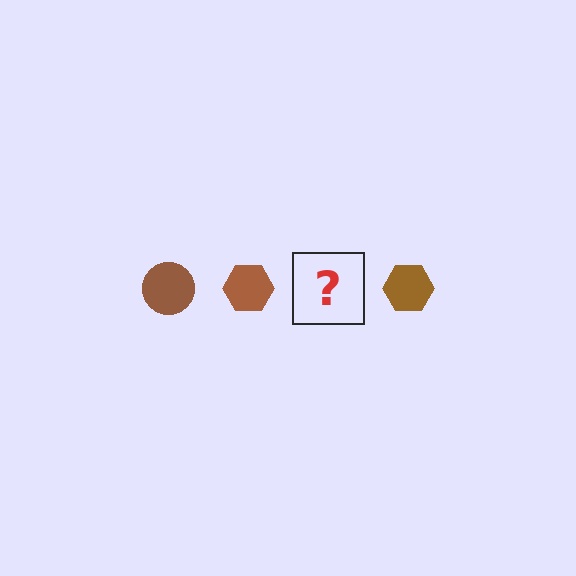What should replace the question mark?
The question mark should be replaced with a brown circle.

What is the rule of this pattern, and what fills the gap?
The rule is that the pattern cycles through circle, hexagon shapes in brown. The gap should be filled with a brown circle.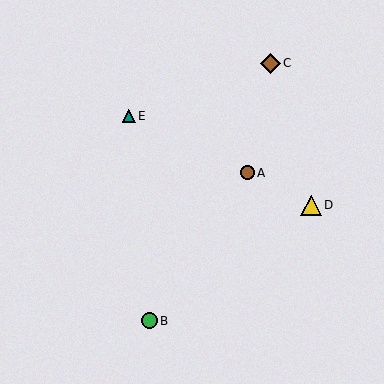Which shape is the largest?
The yellow triangle (labeled D) is the largest.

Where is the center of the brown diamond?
The center of the brown diamond is at (270, 64).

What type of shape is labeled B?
Shape B is a green circle.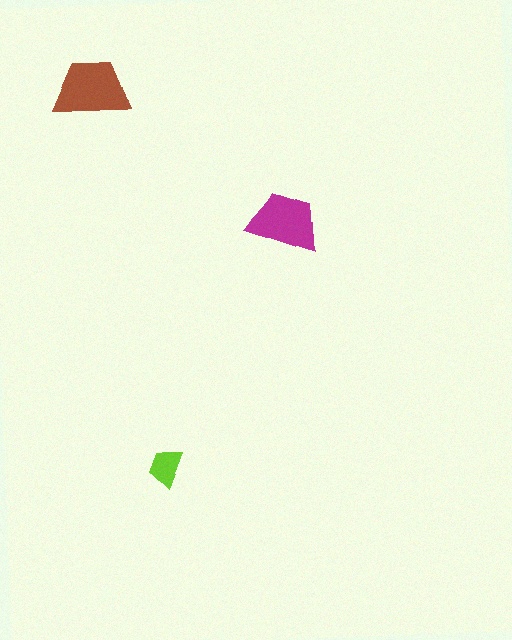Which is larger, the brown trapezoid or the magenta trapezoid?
The brown one.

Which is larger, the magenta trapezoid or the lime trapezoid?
The magenta one.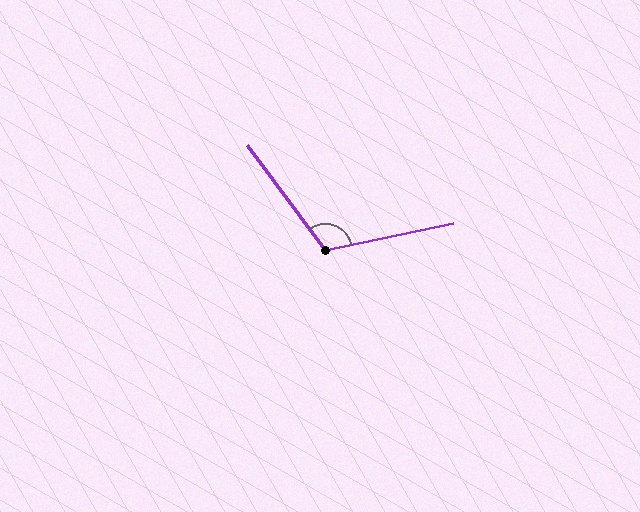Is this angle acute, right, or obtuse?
It is obtuse.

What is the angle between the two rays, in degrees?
Approximately 114 degrees.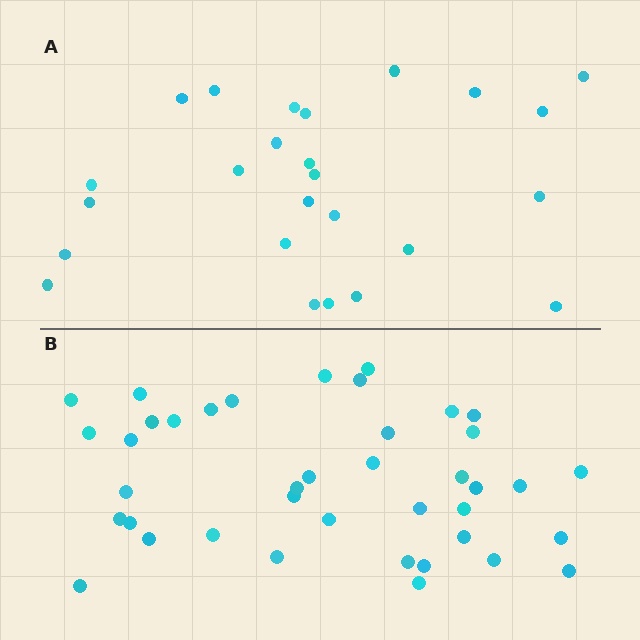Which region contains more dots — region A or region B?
Region B (the bottom region) has more dots.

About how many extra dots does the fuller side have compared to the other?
Region B has approximately 15 more dots than region A.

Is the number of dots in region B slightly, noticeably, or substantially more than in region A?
Region B has substantially more. The ratio is roughly 1.6 to 1.